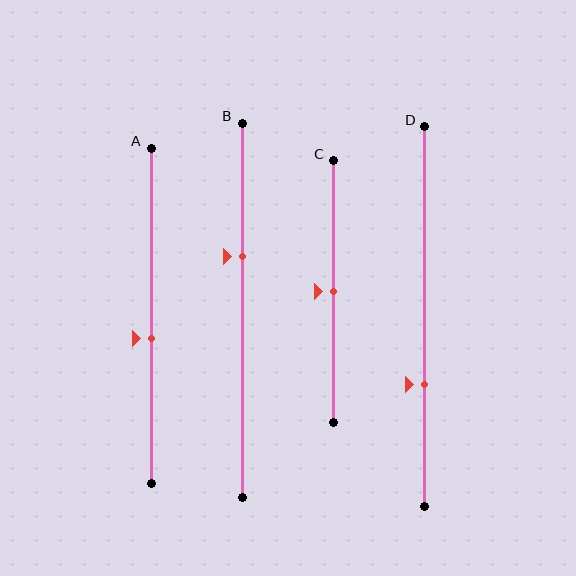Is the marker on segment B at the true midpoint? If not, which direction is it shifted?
No, the marker on segment B is shifted upward by about 15% of the segment length.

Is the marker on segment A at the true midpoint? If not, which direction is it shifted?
No, the marker on segment A is shifted downward by about 7% of the segment length.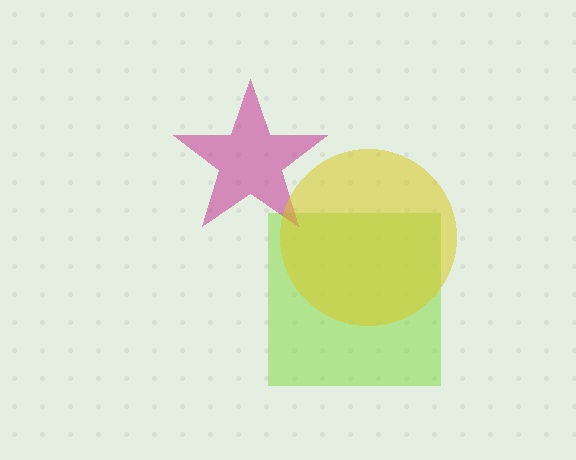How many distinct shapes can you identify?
There are 3 distinct shapes: a lime square, a magenta star, a yellow circle.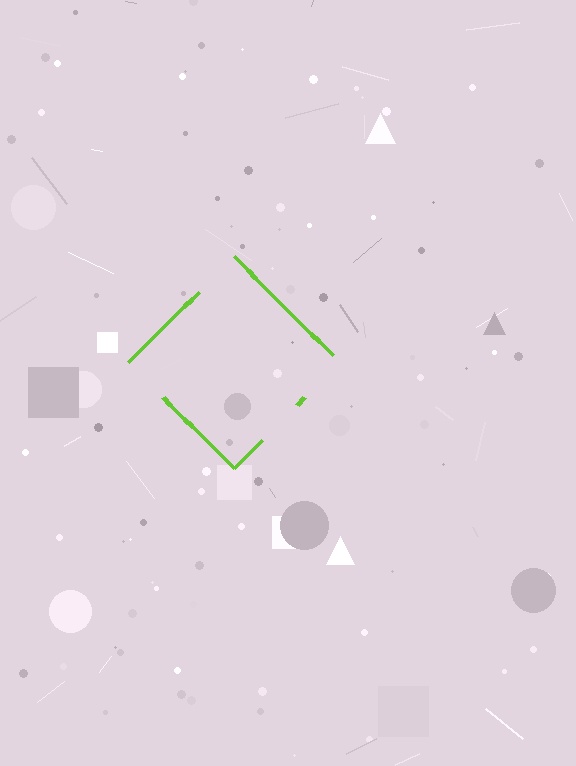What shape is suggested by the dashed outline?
The dashed outline suggests a diamond.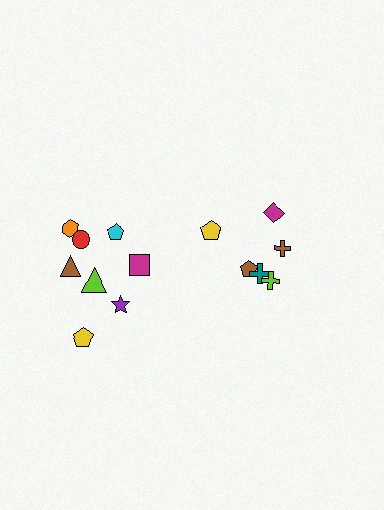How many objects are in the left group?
There are 8 objects.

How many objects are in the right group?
There are 6 objects.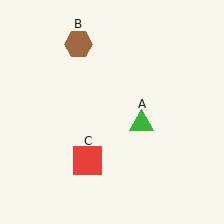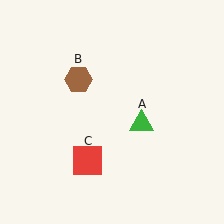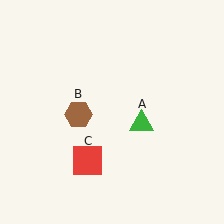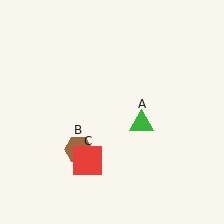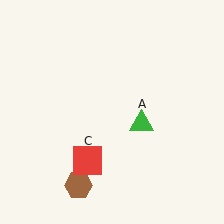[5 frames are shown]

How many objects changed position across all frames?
1 object changed position: brown hexagon (object B).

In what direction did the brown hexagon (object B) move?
The brown hexagon (object B) moved down.